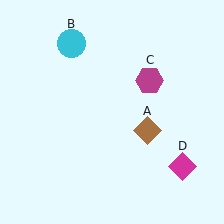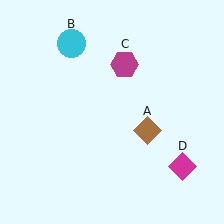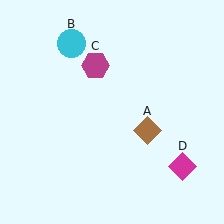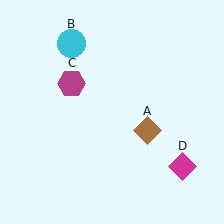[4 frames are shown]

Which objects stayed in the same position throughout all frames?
Brown diamond (object A) and cyan circle (object B) and magenta diamond (object D) remained stationary.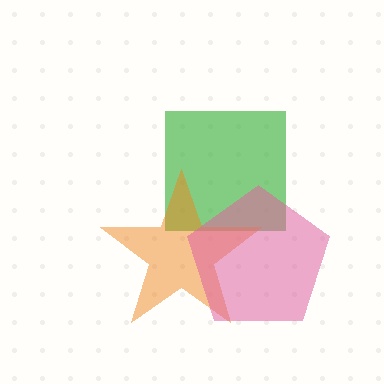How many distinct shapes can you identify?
There are 3 distinct shapes: a green square, an orange star, a pink pentagon.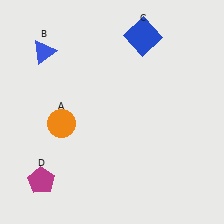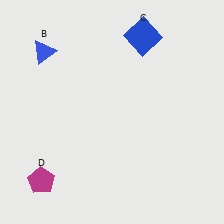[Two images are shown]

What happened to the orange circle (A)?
The orange circle (A) was removed in Image 2. It was in the bottom-left area of Image 1.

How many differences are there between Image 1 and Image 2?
There is 1 difference between the two images.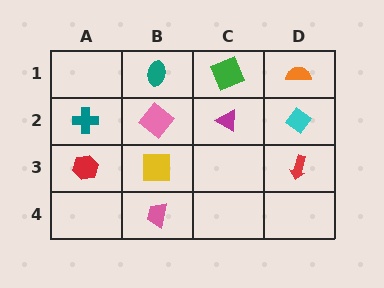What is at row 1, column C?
A green square.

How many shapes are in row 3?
3 shapes.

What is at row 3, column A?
A red hexagon.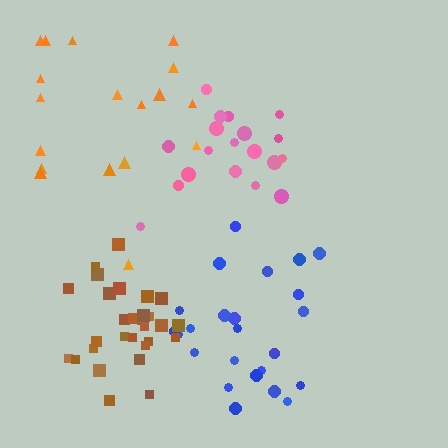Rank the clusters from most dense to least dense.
brown, pink, blue, orange.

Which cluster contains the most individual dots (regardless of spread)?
Brown (29).